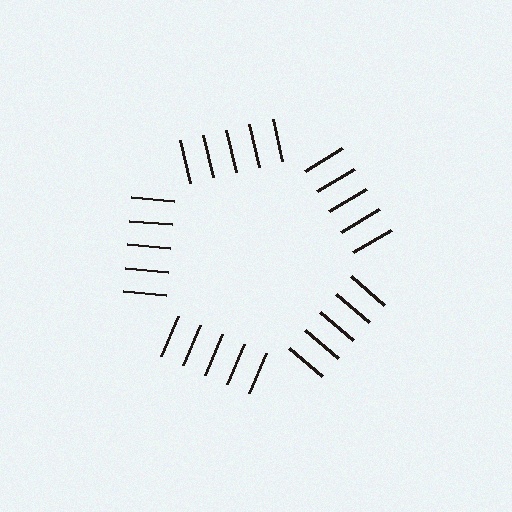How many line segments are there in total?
25 — 5 along each of the 5 edges.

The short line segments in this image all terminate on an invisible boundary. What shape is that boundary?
An illusory pentagon — the line segments terminate on its edges but no continuous stroke is drawn.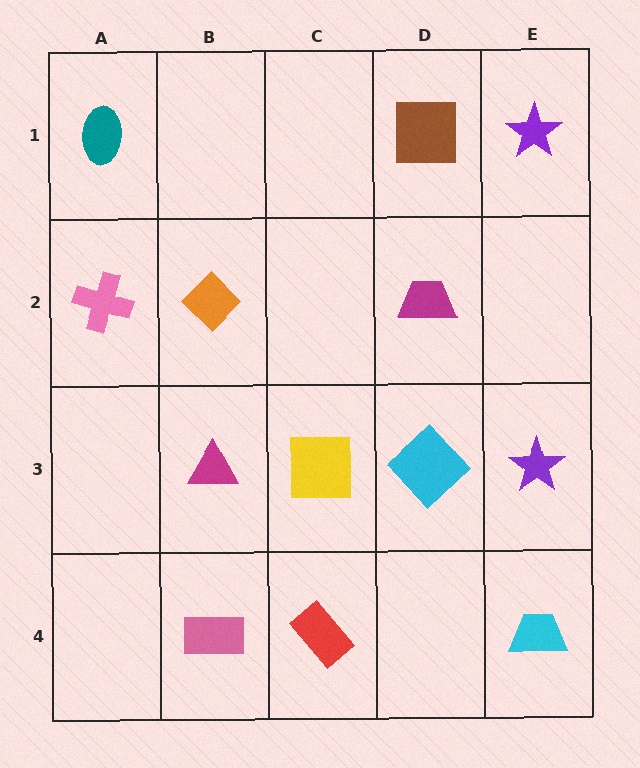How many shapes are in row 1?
3 shapes.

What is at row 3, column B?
A magenta triangle.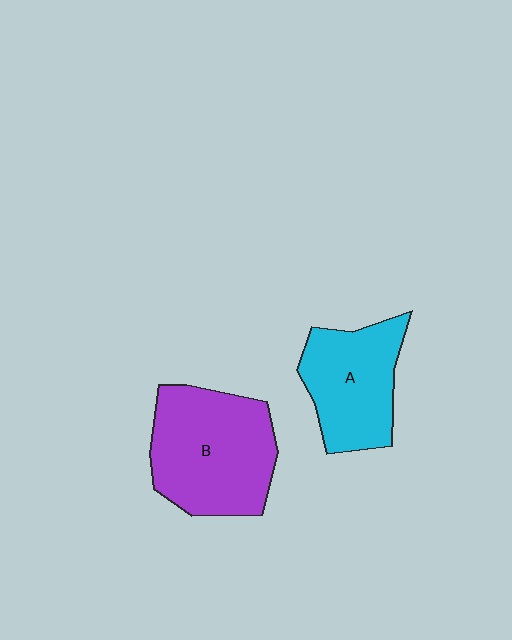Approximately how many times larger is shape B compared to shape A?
Approximately 1.3 times.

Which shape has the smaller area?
Shape A (cyan).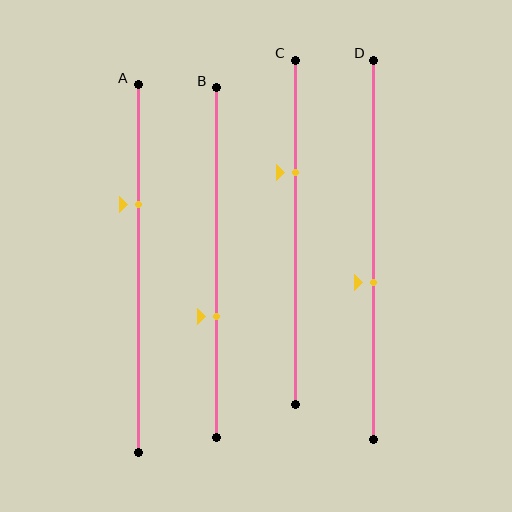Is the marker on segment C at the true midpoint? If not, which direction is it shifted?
No, the marker on segment C is shifted upward by about 17% of the segment length.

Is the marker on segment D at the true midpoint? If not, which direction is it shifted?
No, the marker on segment D is shifted downward by about 9% of the segment length.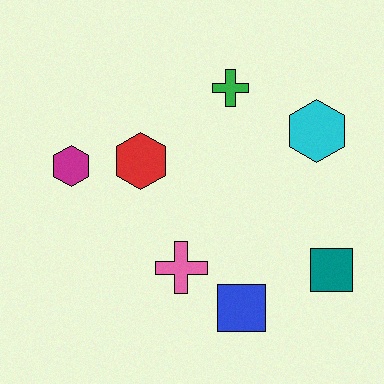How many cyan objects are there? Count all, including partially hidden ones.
There is 1 cyan object.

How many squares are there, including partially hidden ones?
There are 2 squares.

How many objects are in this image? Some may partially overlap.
There are 7 objects.